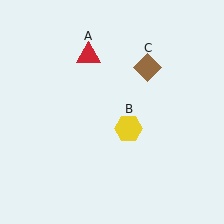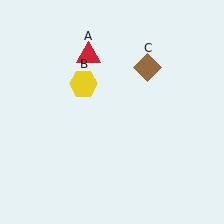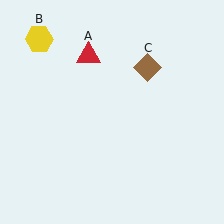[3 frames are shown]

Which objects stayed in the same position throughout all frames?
Red triangle (object A) and brown diamond (object C) remained stationary.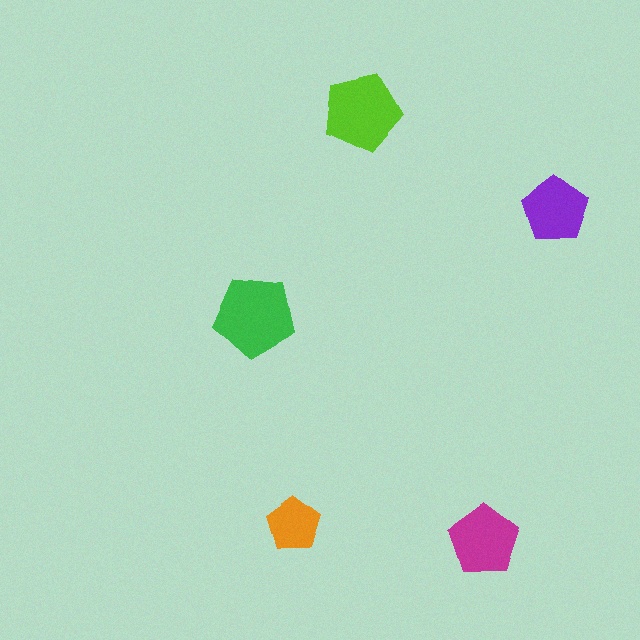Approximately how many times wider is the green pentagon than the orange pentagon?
About 1.5 times wider.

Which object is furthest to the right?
The purple pentagon is rightmost.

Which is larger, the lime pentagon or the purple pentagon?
The lime one.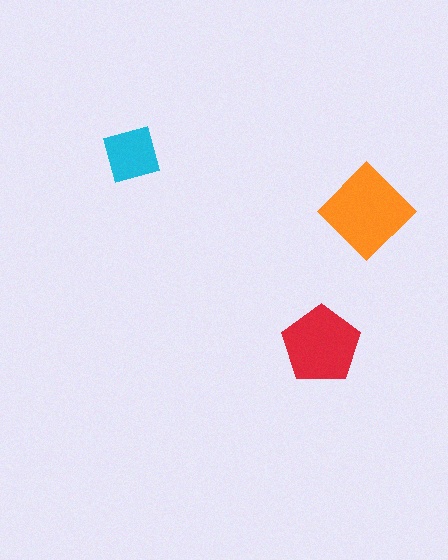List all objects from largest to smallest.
The orange diamond, the red pentagon, the cyan square.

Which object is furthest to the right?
The orange diamond is rightmost.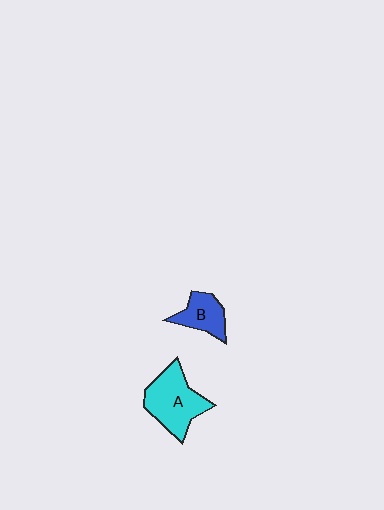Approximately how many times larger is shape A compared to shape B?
Approximately 1.8 times.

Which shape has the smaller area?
Shape B (blue).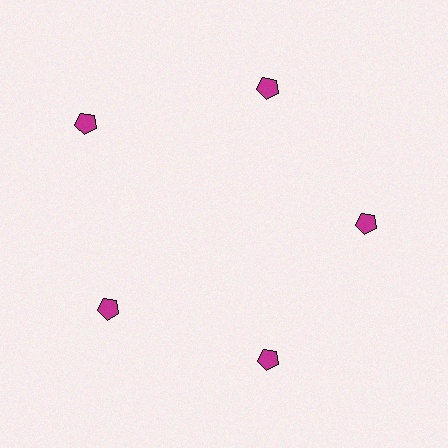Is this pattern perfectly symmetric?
No. The 5 magenta pentagons are arranged in a ring, but one element near the 10 o'clock position is pushed outward from the center, breaking the 5-fold rotational symmetry.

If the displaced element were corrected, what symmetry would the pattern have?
It would have 5-fold rotational symmetry — the pattern would map onto itself every 72 degrees.